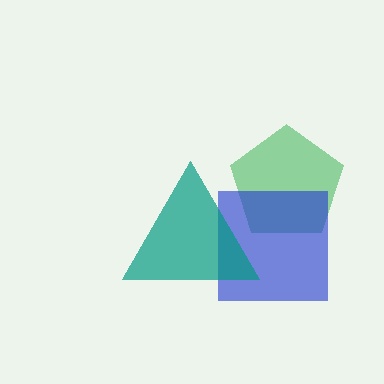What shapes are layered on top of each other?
The layered shapes are: a green pentagon, a blue square, a teal triangle.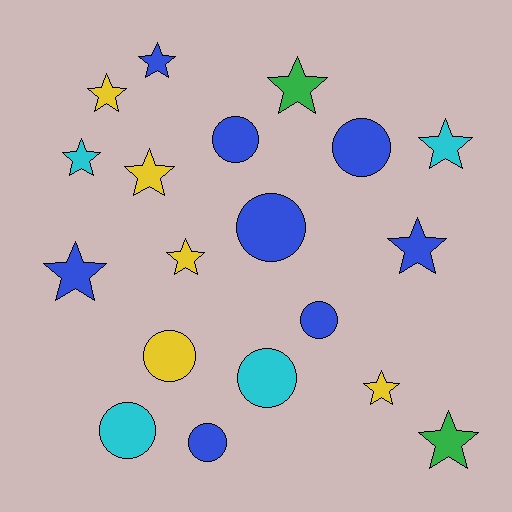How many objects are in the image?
There are 19 objects.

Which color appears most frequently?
Blue, with 8 objects.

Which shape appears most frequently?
Star, with 11 objects.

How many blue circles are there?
There are 5 blue circles.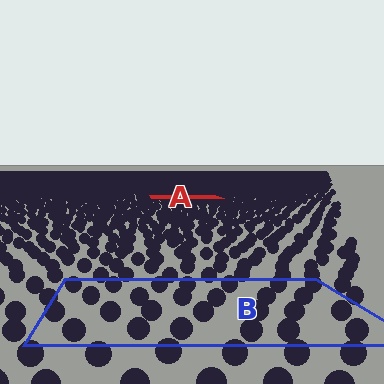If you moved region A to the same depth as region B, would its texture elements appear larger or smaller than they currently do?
They would appear larger. At a closer depth, the same texture elements are projected at a bigger on-screen size.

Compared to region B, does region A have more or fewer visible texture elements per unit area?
Region A has more texture elements per unit area — they are packed more densely because it is farther away.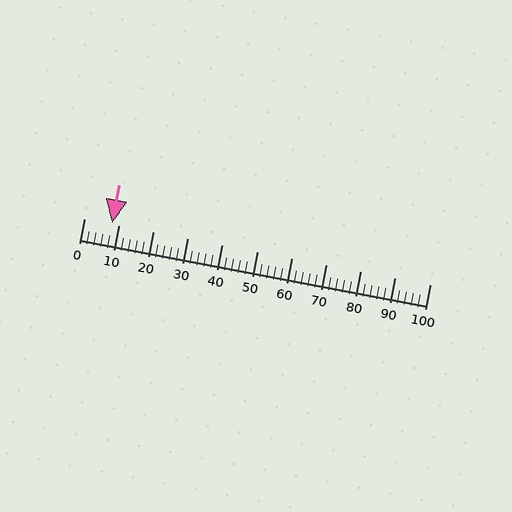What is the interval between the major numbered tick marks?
The major tick marks are spaced 10 units apart.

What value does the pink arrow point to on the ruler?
The pink arrow points to approximately 8.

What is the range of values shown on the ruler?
The ruler shows values from 0 to 100.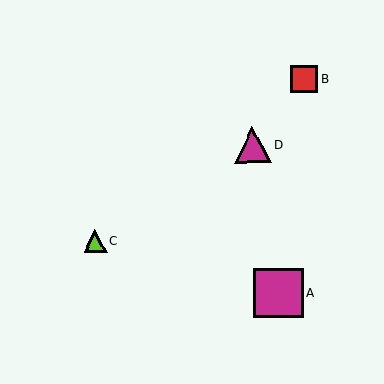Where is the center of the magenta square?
The center of the magenta square is at (278, 293).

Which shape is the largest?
The magenta square (labeled A) is the largest.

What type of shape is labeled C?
Shape C is a lime triangle.